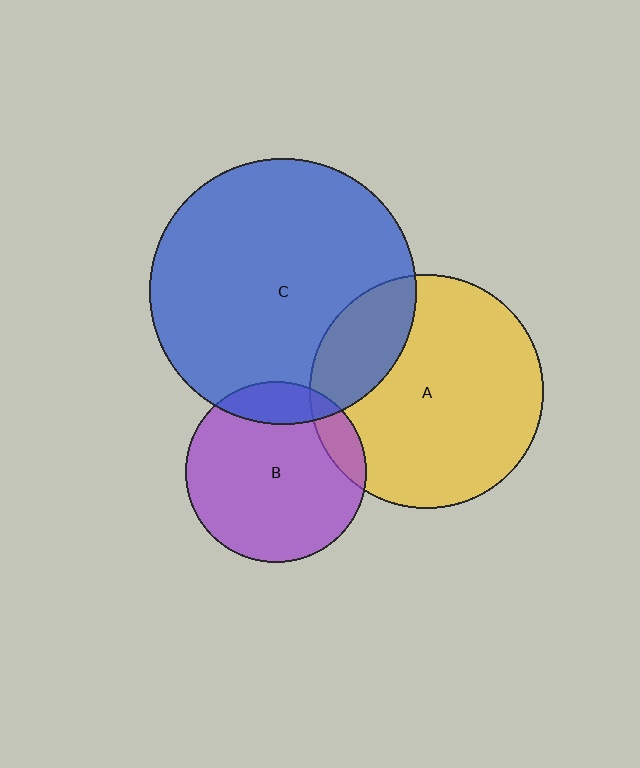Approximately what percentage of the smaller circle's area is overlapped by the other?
Approximately 15%.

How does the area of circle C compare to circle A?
Approximately 1.3 times.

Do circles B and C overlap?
Yes.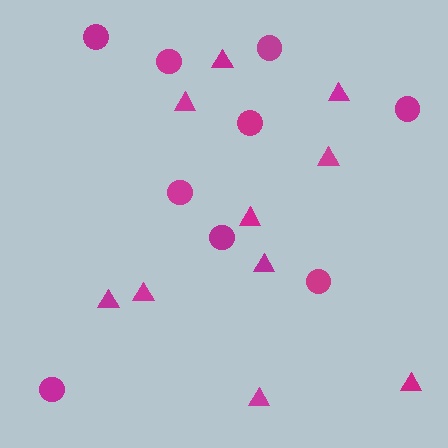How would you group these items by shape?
There are 2 groups: one group of circles (9) and one group of triangles (10).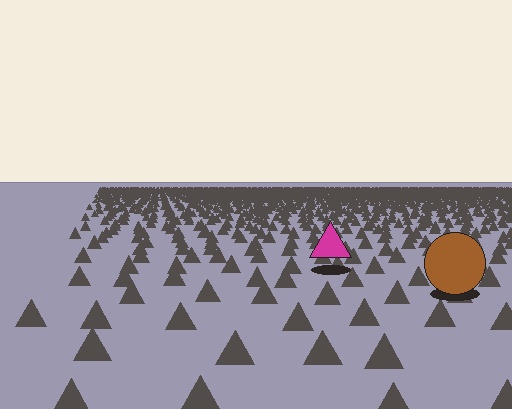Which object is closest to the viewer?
The brown circle is closest. The texture marks near it are larger and more spread out.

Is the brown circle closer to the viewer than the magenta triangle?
Yes. The brown circle is closer — you can tell from the texture gradient: the ground texture is coarser near it.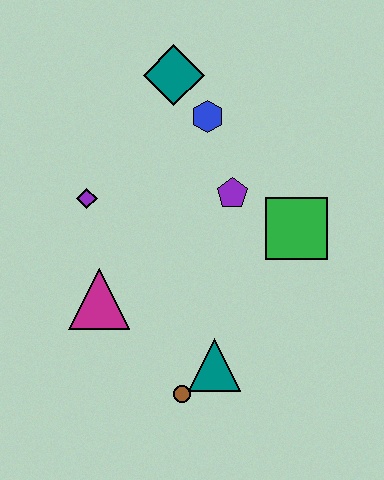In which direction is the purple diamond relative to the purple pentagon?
The purple diamond is to the left of the purple pentagon.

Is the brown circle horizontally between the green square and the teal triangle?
No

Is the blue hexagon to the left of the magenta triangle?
No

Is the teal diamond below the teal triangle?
No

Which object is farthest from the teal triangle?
The teal diamond is farthest from the teal triangle.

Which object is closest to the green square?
The purple pentagon is closest to the green square.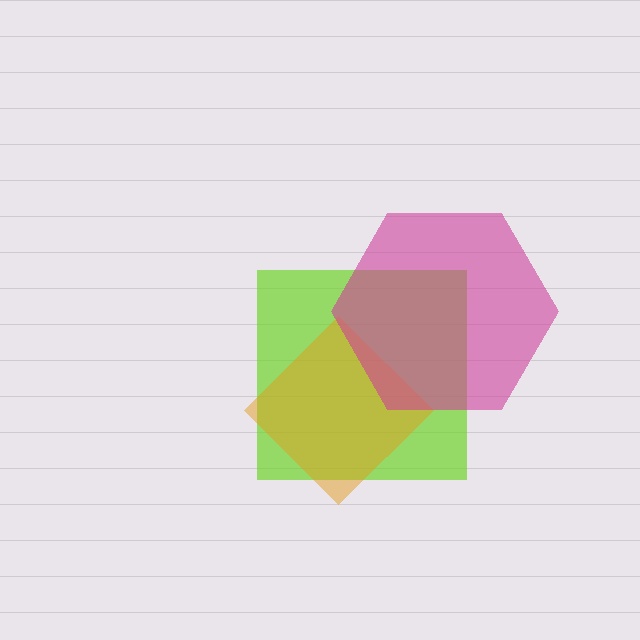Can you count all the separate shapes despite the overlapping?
Yes, there are 3 separate shapes.